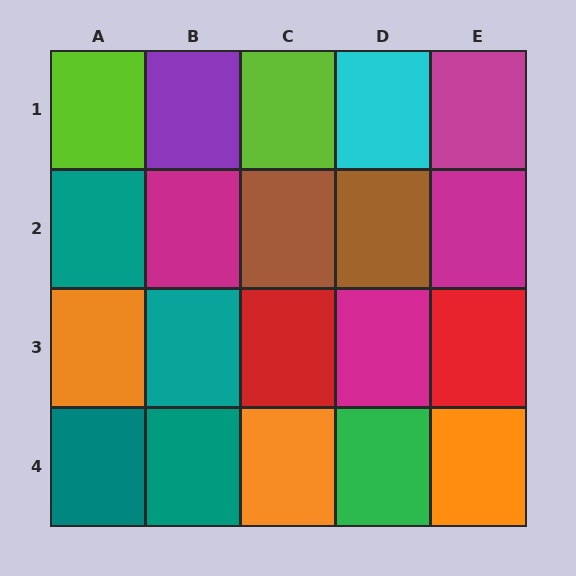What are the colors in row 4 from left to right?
Teal, teal, orange, green, orange.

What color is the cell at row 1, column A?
Lime.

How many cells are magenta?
4 cells are magenta.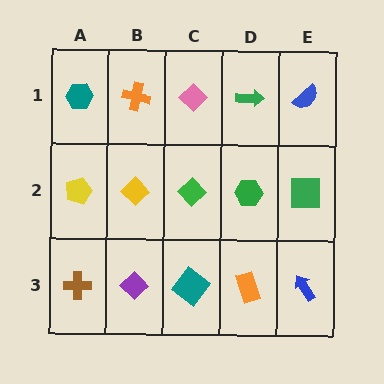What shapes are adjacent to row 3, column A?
A yellow pentagon (row 2, column A), a purple diamond (row 3, column B).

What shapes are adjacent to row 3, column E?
A green square (row 2, column E), an orange rectangle (row 3, column D).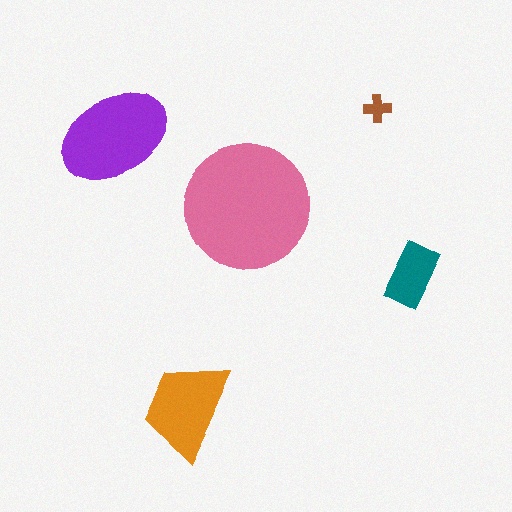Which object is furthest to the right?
The teal rectangle is rightmost.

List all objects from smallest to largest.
The brown cross, the teal rectangle, the orange trapezoid, the purple ellipse, the pink circle.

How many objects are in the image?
There are 5 objects in the image.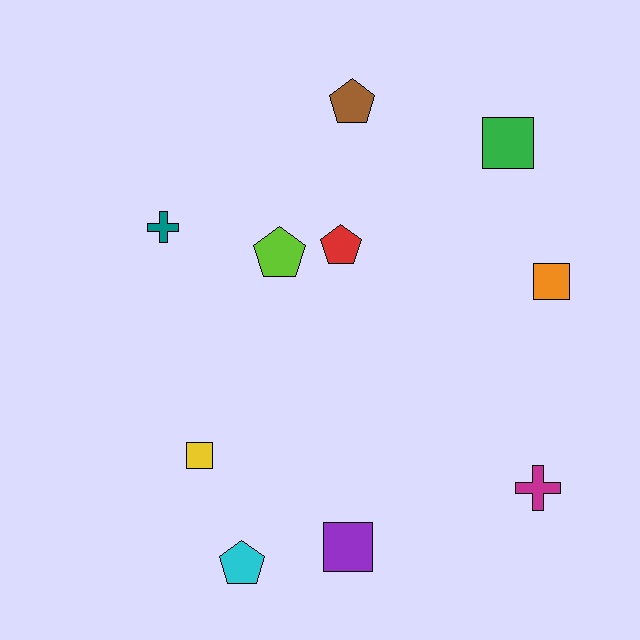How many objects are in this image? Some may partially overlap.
There are 10 objects.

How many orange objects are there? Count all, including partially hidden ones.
There is 1 orange object.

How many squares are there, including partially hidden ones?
There are 4 squares.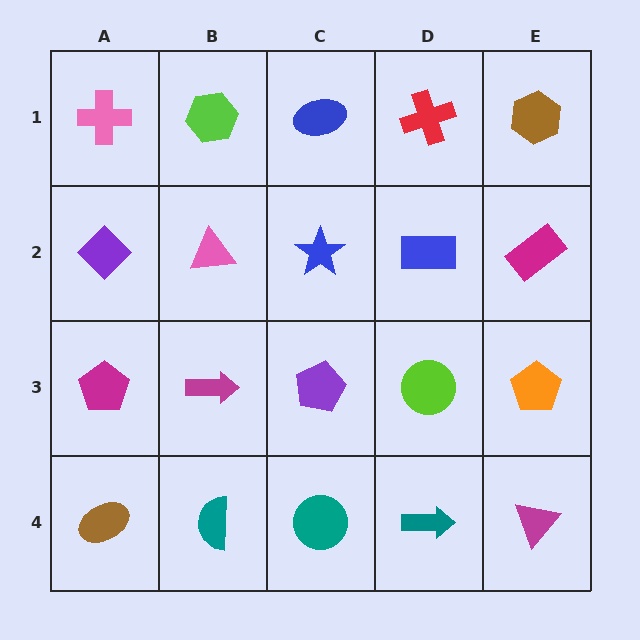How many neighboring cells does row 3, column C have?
4.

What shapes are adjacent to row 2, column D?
A red cross (row 1, column D), a lime circle (row 3, column D), a blue star (row 2, column C), a magenta rectangle (row 2, column E).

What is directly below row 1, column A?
A purple diamond.